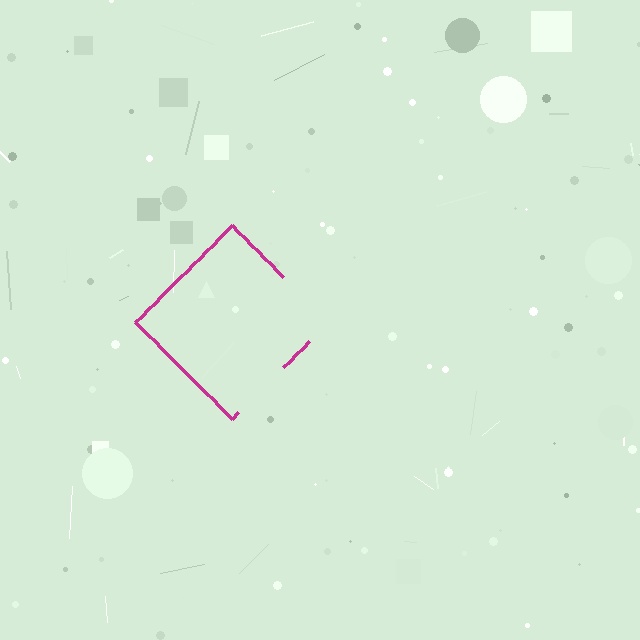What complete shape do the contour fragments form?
The contour fragments form a diamond.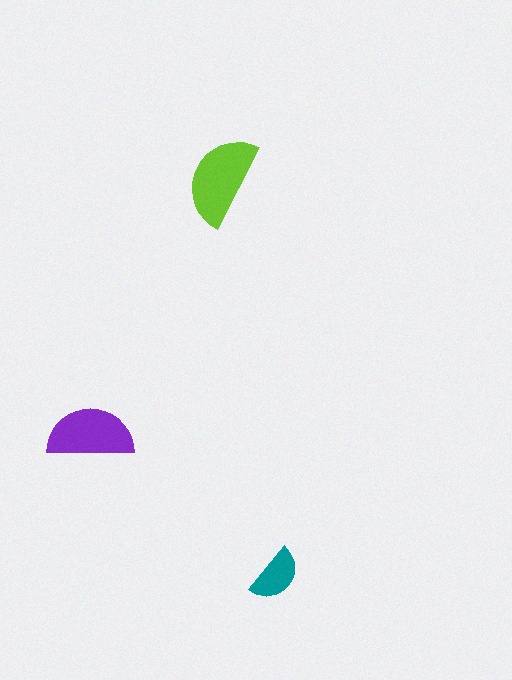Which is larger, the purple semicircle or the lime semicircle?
The lime one.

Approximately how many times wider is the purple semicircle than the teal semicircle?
About 1.5 times wider.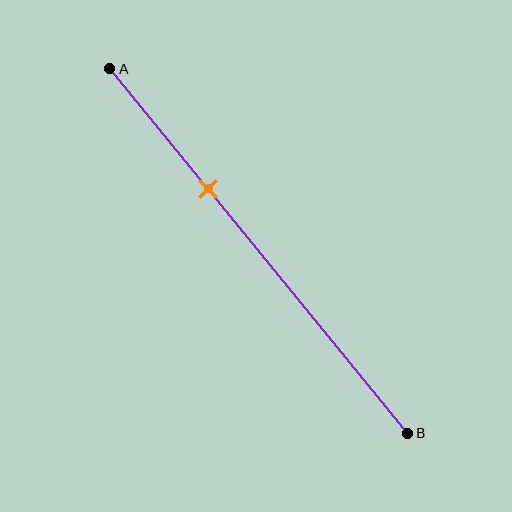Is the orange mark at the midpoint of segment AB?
No, the mark is at about 35% from A, not at the 50% midpoint.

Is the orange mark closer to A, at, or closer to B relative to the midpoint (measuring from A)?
The orange mark is closer to point A than the midpoint of segment AB.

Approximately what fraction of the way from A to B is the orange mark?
The orange mark is approximately 35% of the way from A to B.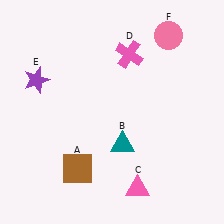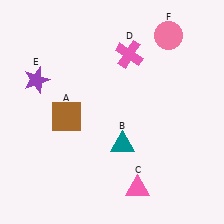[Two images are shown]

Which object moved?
The brown square (A) moved up.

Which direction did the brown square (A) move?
The brown square (A) moved up.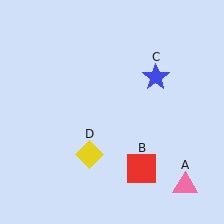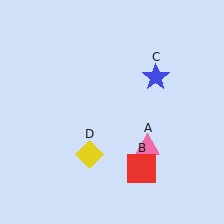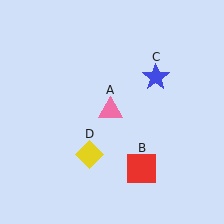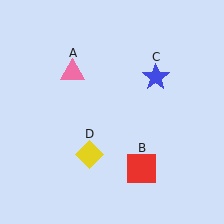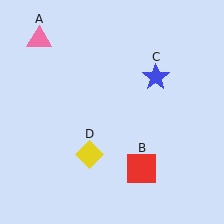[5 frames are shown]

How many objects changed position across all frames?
1 object changed position: pink triangle (object A).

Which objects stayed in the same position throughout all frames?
Red square (object B) and blue star (object C) and yellow diamond (object D) remained stationary.